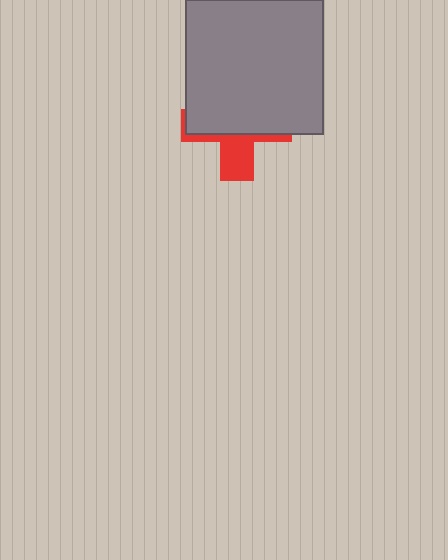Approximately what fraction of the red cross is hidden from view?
Roughly 66% of the red cross is hidden behind the gray rectangle.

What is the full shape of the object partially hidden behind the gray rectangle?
The partially hidden object is a red cross.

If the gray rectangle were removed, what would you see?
You would see the complete red cross.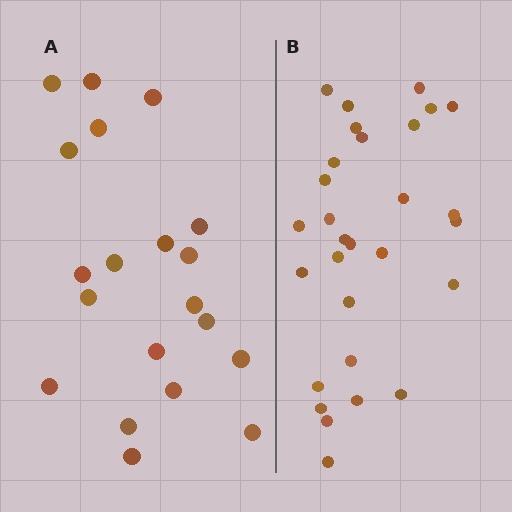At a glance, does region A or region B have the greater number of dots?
Region B (the right region) has more dots.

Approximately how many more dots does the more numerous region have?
Region B has roughly 8 or so more dots than region A.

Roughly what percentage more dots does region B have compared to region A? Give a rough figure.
About 45% more.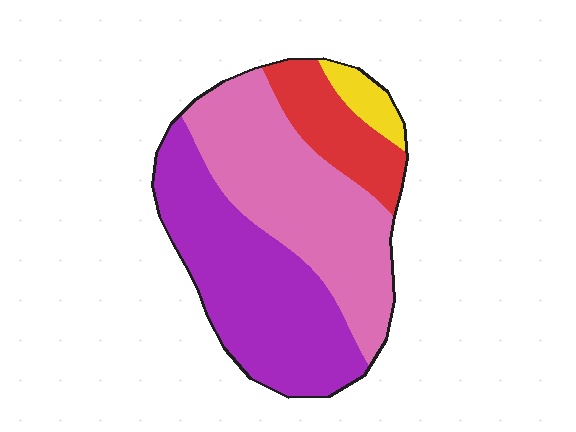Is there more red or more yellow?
Red.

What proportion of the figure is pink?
Pink covers 40% of the figure.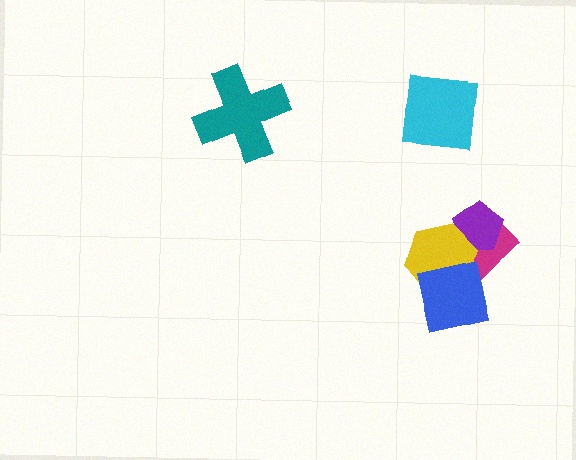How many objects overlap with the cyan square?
0 objects overlap with the cyan square.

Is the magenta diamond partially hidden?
Yes, it is partially covered by another shape.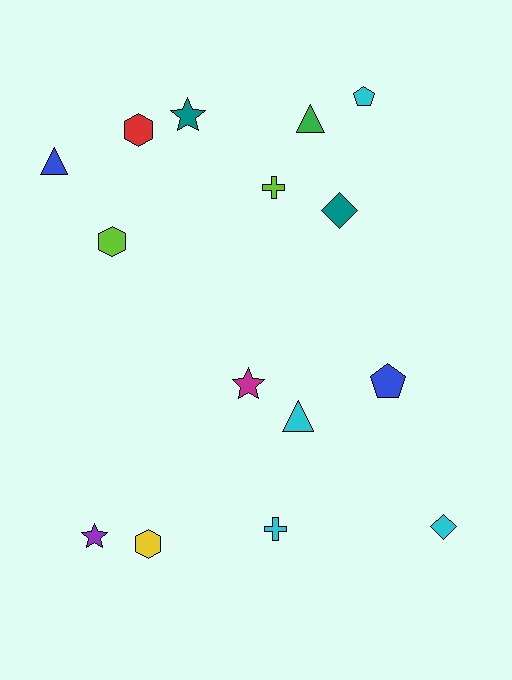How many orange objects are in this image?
There are no orange objects.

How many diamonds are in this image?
There are 2 diamonds.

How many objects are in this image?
There are 15 objects.